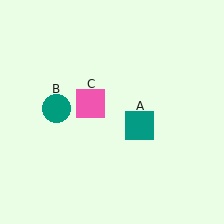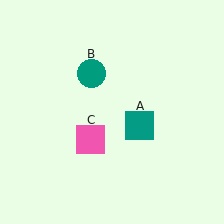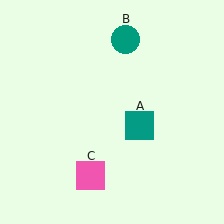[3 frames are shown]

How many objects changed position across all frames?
2 objects changed position: teal circle (object B), pink square (object C).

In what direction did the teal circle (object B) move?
The teal circle (object B) moved up and to the right.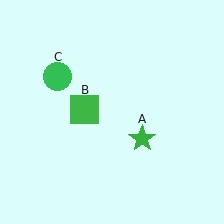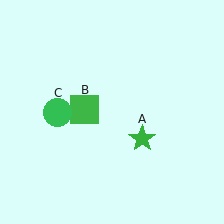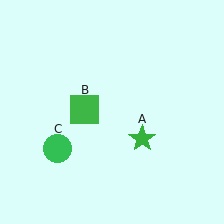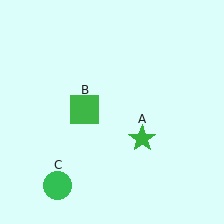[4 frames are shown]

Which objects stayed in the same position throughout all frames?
Green star (object A) and green square (object B) remained stationary.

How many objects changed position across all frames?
1 object changed position: green circle (object C).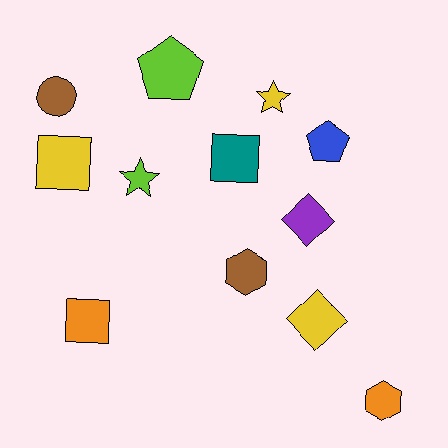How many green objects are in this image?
There are no green objects.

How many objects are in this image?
There are 12 objects.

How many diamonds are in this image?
There are 2 diamonds.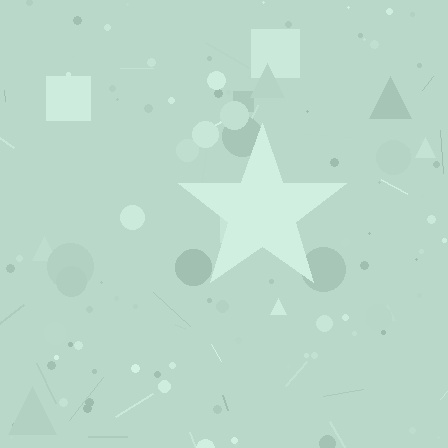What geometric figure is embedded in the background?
A star is embedded in the background.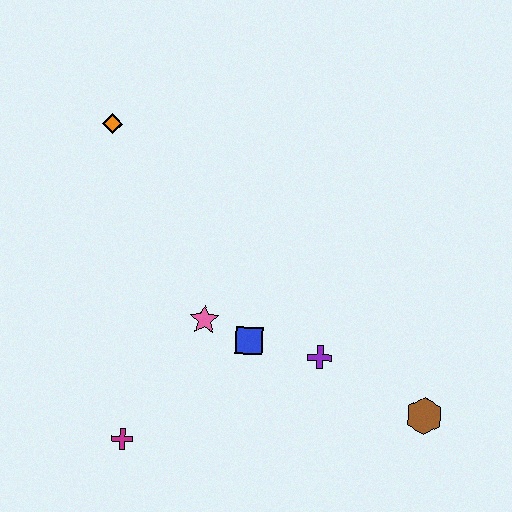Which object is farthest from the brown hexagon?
The orange diamond is farthest from the brown hexagon.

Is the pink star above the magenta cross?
Yes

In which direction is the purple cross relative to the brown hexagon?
The purple cross is to the left of the brown hexagon.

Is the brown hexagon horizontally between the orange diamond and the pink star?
No